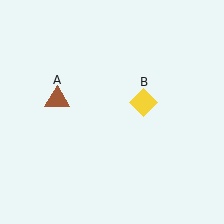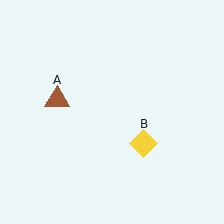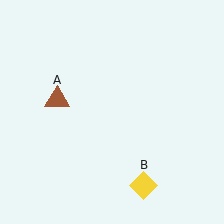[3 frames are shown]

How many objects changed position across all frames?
1 object changed position: yellow diamond (object B).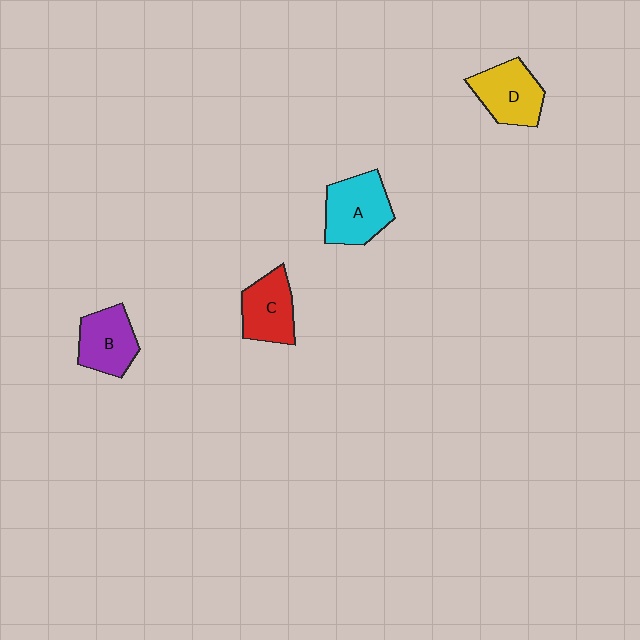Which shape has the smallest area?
Shape C (red).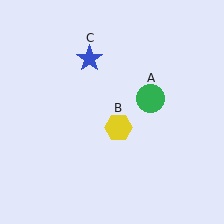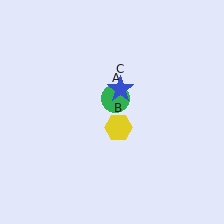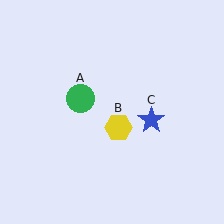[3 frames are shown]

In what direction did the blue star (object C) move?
The blue star (object C) moved down and to the right.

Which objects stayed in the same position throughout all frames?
Yellow hexagon (object B) remained stationary.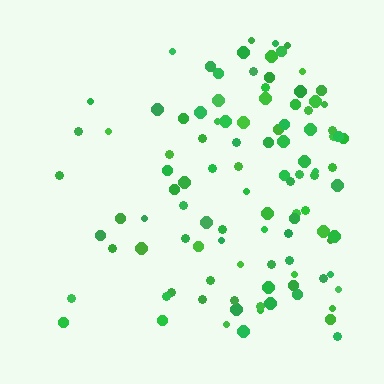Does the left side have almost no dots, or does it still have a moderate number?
Still a moderate number, just noticeably fewer than the right.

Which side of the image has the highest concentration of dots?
The right.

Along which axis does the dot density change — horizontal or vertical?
Horizontal.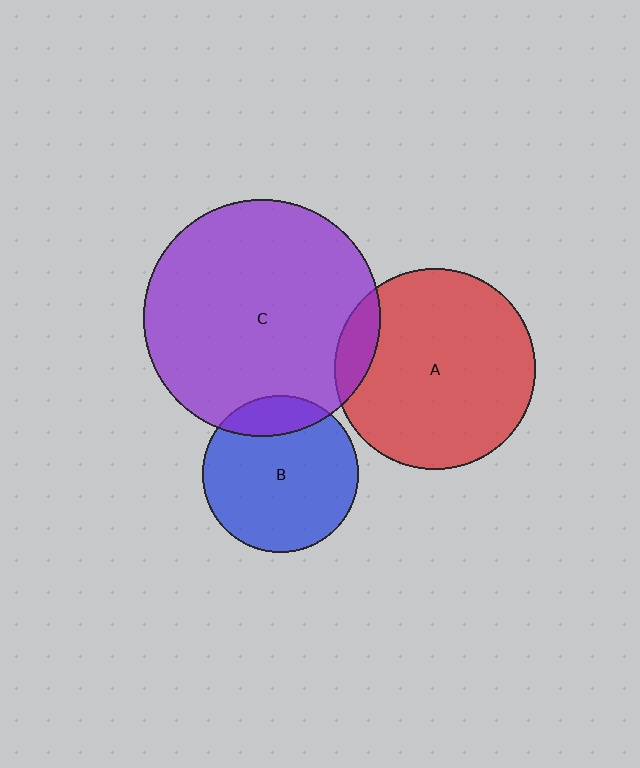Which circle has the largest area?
Circle C (purple).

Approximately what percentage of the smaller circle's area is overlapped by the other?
Approximately 10%.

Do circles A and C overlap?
Yes.